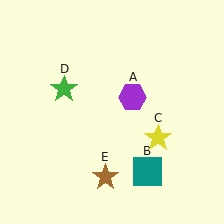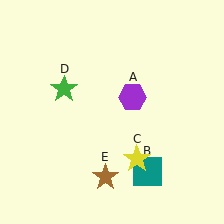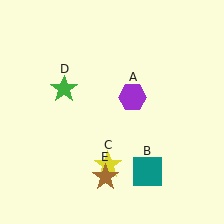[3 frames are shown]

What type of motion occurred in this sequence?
The yellow star (object C) rotated clockwise around the center of the scene.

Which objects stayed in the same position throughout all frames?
Purple hexagon (object A) and teal square (object B) and green star (object D) and brown star (object E) remained stationary.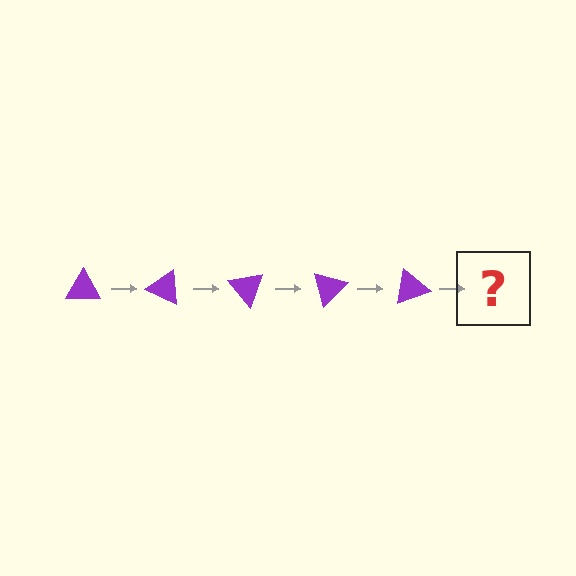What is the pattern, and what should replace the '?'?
The pattern is that the triangle rotates 25 degrees each step. The '?' should be a purple triangle rotated 125 degrees.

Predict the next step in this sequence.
The next step is a purple triangle rotated 125 degrees.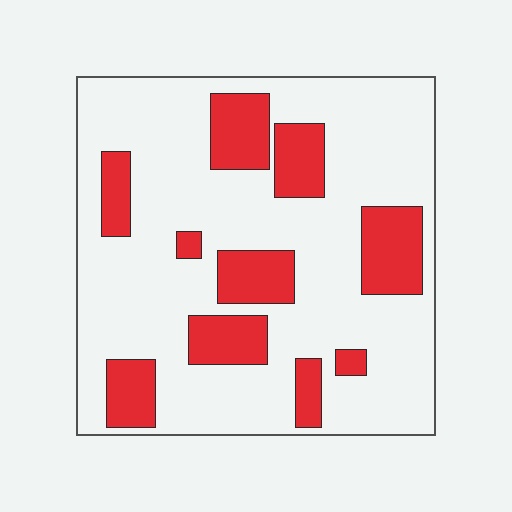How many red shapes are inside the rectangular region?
10.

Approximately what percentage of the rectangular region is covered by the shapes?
Approximately 25%.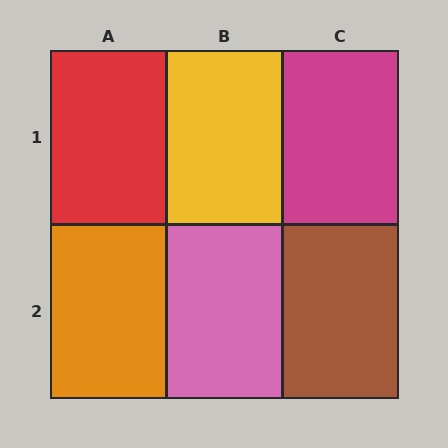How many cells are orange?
1 cell is orange.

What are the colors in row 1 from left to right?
Red, yellow, magenta.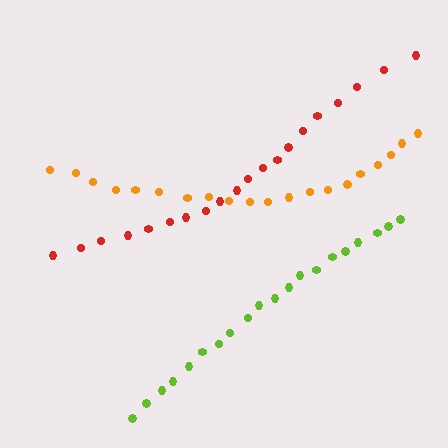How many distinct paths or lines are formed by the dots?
There are 3 distinct paths.